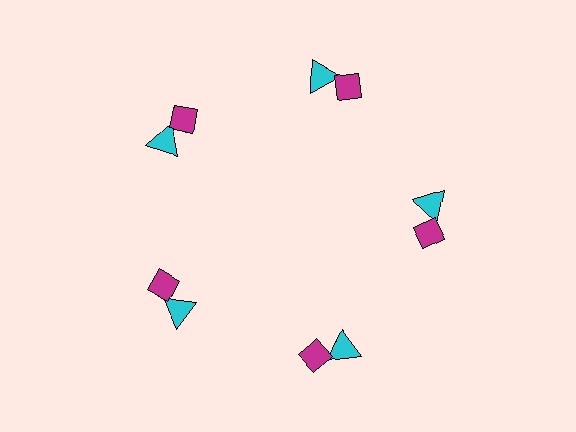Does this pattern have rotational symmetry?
Yes, this pattern has 5-fold rotational symmetry. It looks the same after rotating 72 degrees around the center.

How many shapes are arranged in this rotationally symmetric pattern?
There are 10 shapes, arranged in 5 groups of 2.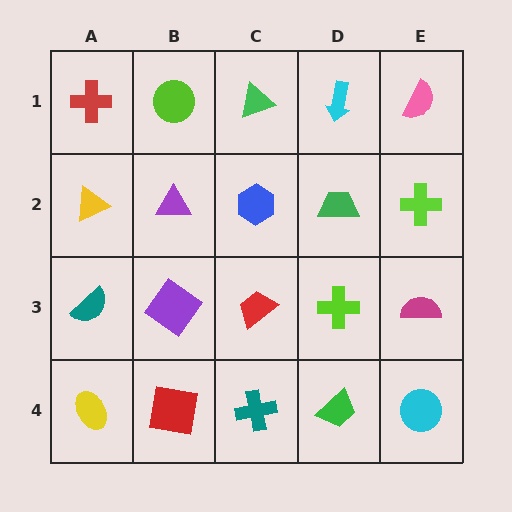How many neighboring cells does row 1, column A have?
2.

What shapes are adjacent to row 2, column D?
A cyan arrow (row 1, column D), a lime cross (row 3, column D), a blue hexagon (row 2, column C), a lime cross (row 2, column E).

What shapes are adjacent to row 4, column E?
A magenta semicircle (row 3, column E), a green trapezoid (row 4, column D).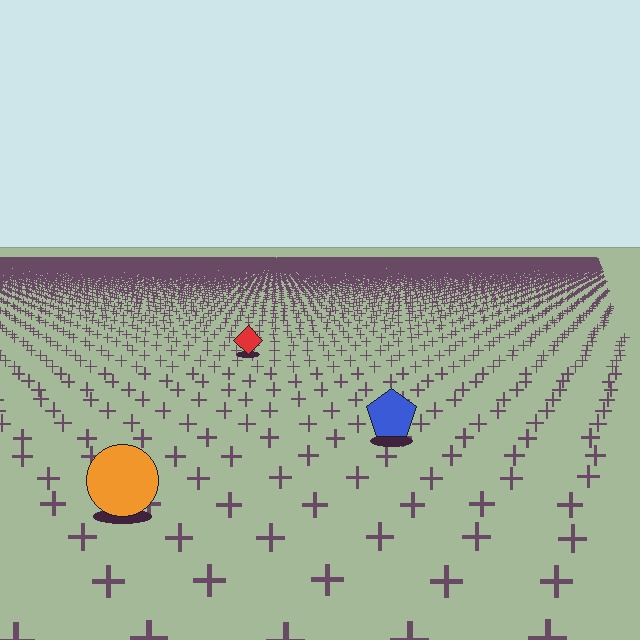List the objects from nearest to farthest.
From nearest to farthest: the orange circle, the blue pentagon, the red diamond.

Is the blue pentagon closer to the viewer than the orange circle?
No. The orange circle is closer — you can tell from the texture gradient: the ground texture is coarser near it.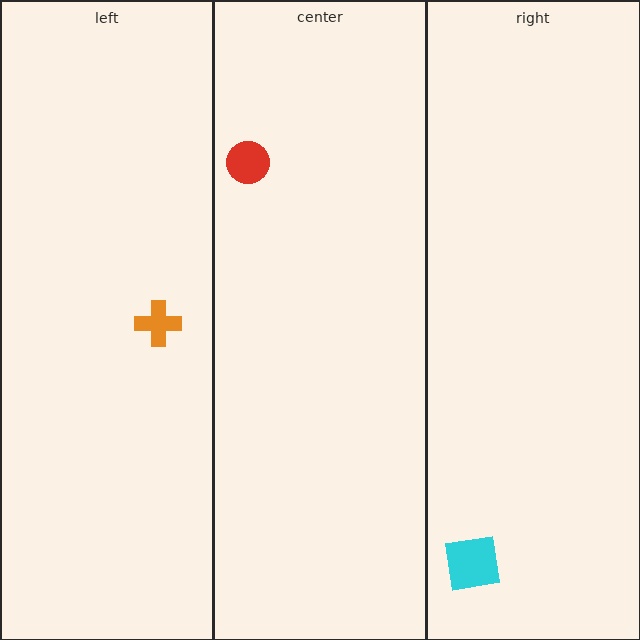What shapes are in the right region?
The cyan square.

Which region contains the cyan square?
The right region.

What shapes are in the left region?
The orange cross.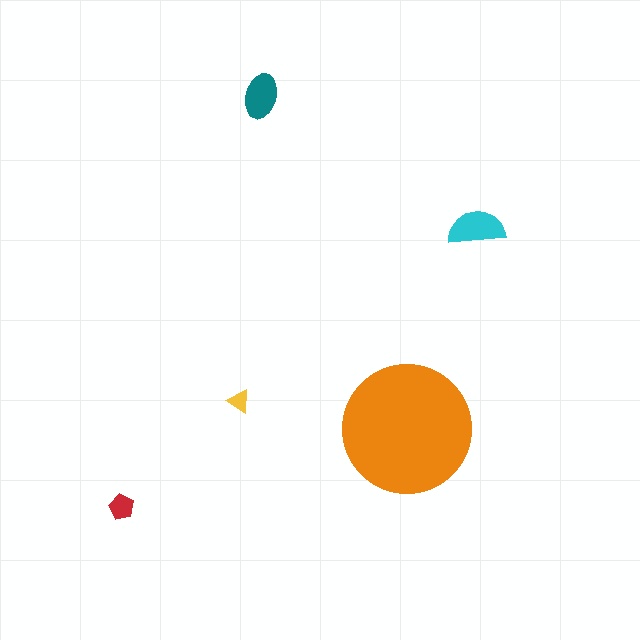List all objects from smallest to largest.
The yellow triangle, the red pentagon, the teal ellipse, the cyan semicircle, the orange circle.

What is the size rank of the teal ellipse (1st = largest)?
3rd.